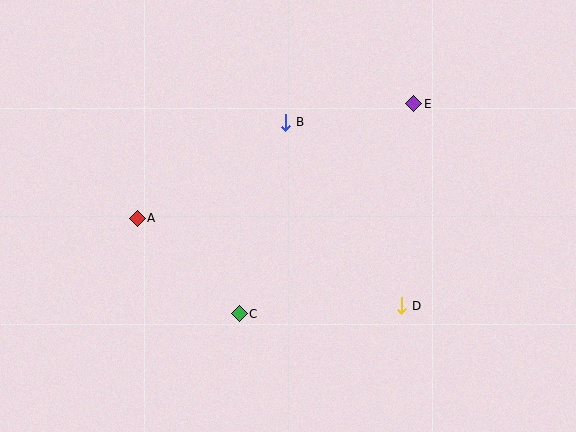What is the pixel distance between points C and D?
The distance between C and D is 162 pixels.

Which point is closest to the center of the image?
Point B at (286, 122) is closest to the center.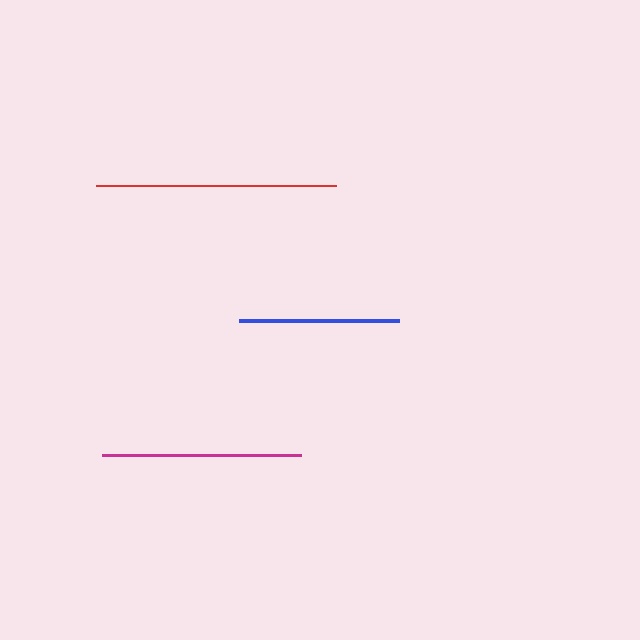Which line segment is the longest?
The red line is the longest at approximately 240 pixels.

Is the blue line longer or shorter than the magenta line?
The magenta line is longer than the blue line.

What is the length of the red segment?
The red segment is approximately 240 pixels long.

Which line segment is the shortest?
The blue line is the shortest at approximately 160 pixels.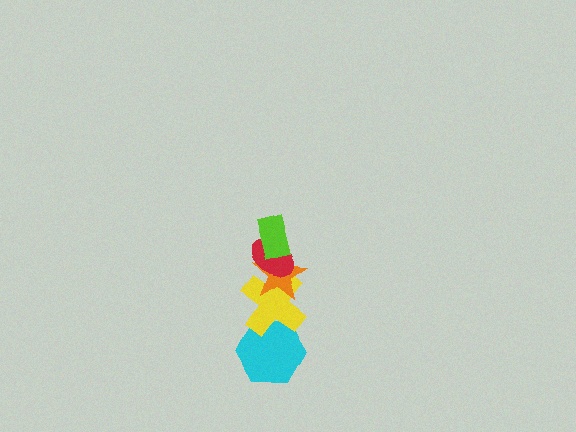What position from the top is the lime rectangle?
The lime rectangle is 1st from the top.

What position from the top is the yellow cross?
The yellow cross is 4th from the top.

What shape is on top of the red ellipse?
The lime rectangle is on top of the red ellipse.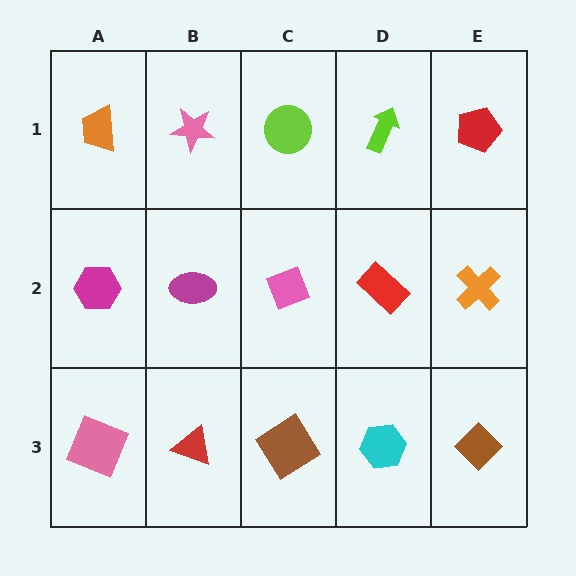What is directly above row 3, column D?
A red rectangle.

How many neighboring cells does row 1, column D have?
3.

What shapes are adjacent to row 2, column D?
A lime arrow (row 1, column D), a cyan hexagon (row 3, column D), a pink diamond (row 2, column C), an orange cross (row 2, column E).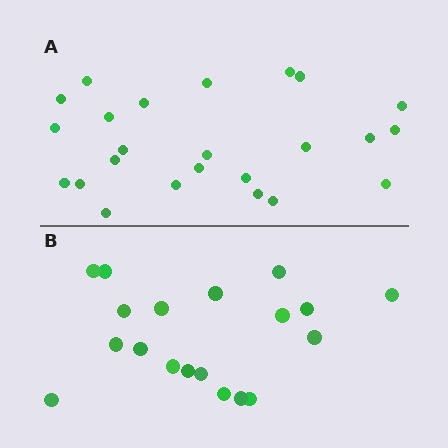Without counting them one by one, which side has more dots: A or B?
Region A (the top region) has more dots.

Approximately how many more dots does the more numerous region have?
Region A has about 5 more dots than region B.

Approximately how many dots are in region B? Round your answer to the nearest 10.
About 20 dots. (The exact count is 19, which rounds to 20.)